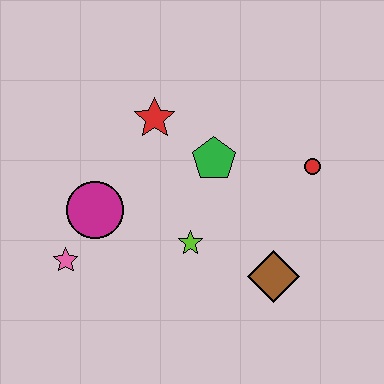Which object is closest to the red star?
The green pentagon is closest to the red star.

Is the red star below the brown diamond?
No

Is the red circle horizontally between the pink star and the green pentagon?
No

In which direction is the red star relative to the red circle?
The red star is to the left of the red circle.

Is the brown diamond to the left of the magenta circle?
No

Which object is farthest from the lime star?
The red circle is farthest from the lime star.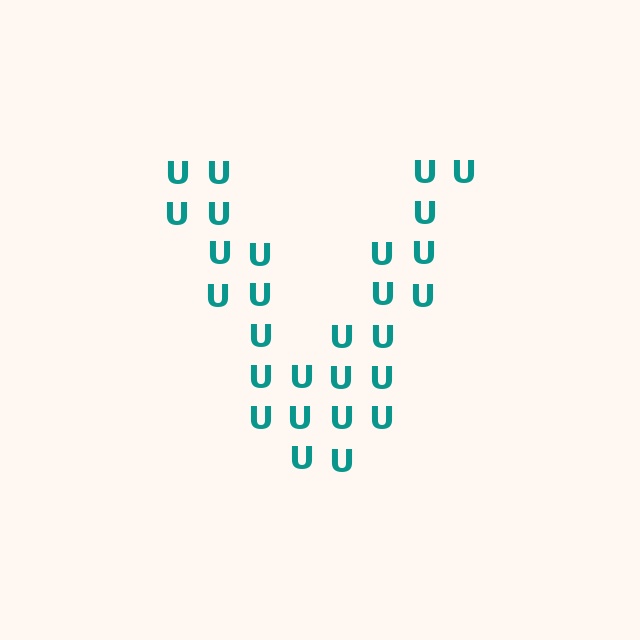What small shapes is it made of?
It is made of small letter U's.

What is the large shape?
The large shape is the letter V.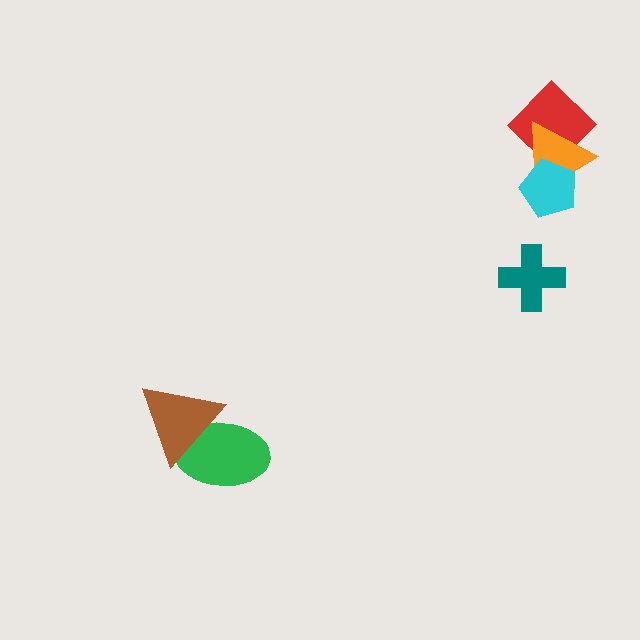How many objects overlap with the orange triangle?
2 objects overlap with the orange triangle.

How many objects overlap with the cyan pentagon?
1 object overlaps with the cyan pentagon.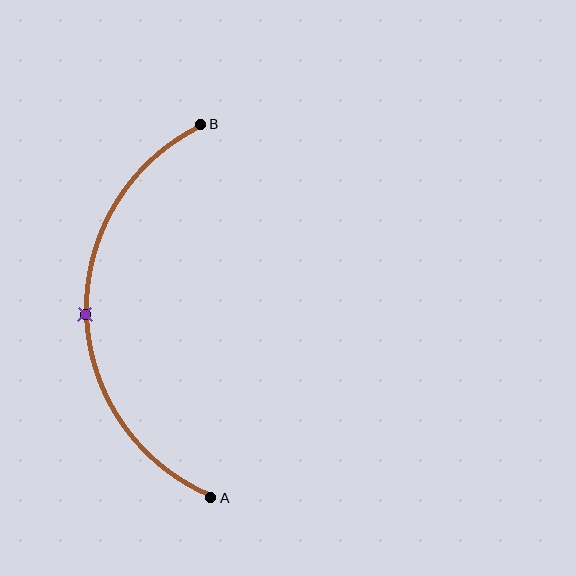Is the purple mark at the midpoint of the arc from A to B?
Yes. The purple mark lies on the arc at equal arc-length from both A and B — it is the arc midpoint.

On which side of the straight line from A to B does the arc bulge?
The arc bulges to the left of the straight line connecting A and B.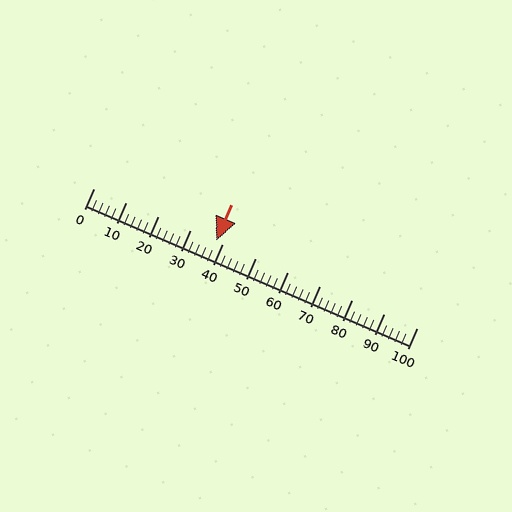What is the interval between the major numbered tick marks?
The major tick marks are spaced 10 units apart.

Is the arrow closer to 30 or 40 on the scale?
The arrow is closer to 40.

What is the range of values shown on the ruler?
The ruler shows values from 0 to 100.